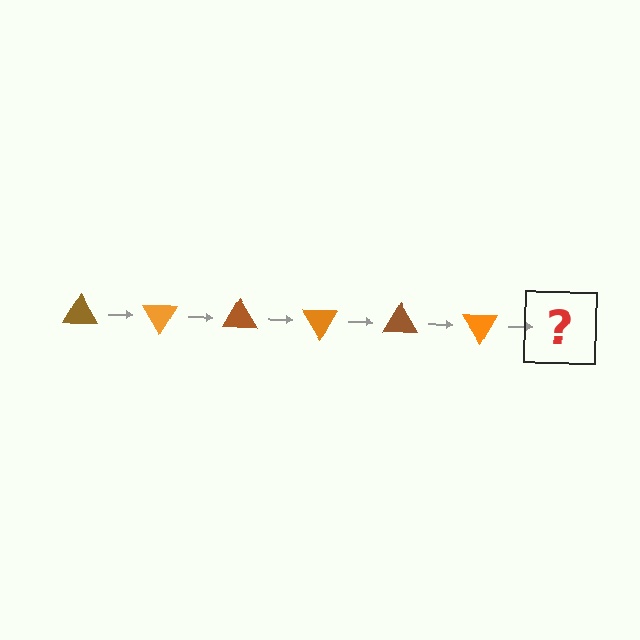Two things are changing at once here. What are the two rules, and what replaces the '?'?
The two rules are that it rotates 60 degrees each step and the color cycles through brown and orange. The '?' should be a brown triangle, rotated 360 degrees from the start.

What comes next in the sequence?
The next element should be a brown triangle, rotated 360 degrees from the start.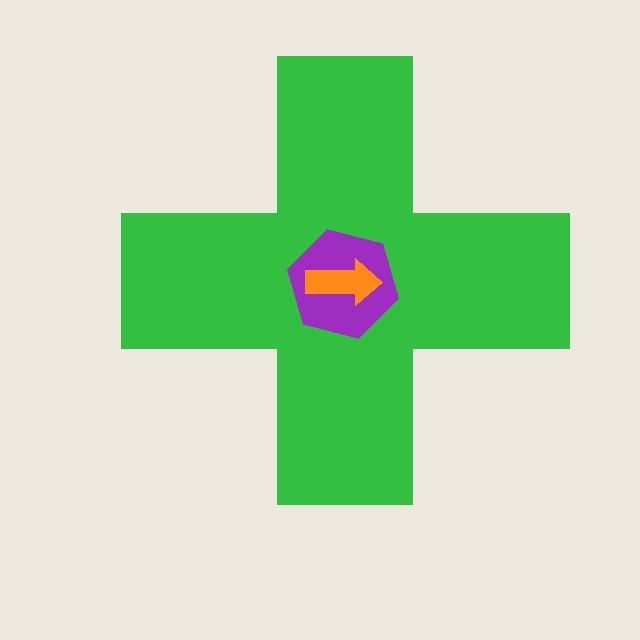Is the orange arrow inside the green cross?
Yes.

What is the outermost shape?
The green cross.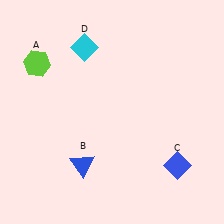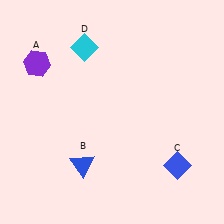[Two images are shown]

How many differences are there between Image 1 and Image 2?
There is 1 difference between the two images.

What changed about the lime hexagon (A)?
In Image 1, A is lime. In Image 2, it changed to purple.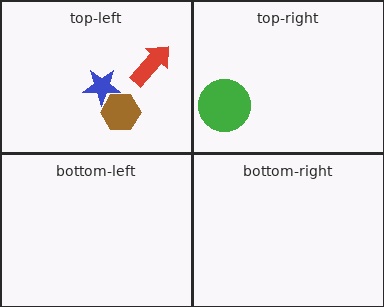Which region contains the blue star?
The top-left region.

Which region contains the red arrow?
The top-left region.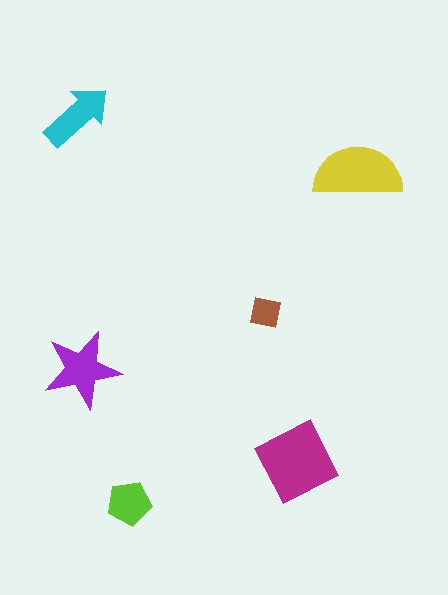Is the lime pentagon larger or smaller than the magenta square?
Smaller.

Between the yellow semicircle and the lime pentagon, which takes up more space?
The yellow semicircle.